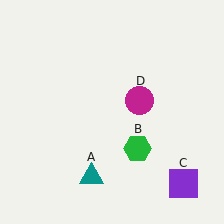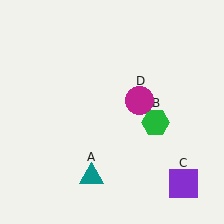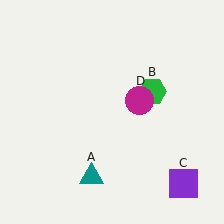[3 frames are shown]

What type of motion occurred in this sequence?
The green hexagon (object B) rotated counterclockwise around the center of the scene.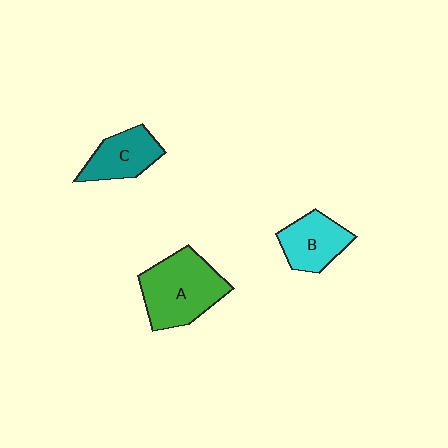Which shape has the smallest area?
Shape C (teal).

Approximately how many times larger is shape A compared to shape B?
Approximately 1.6 times.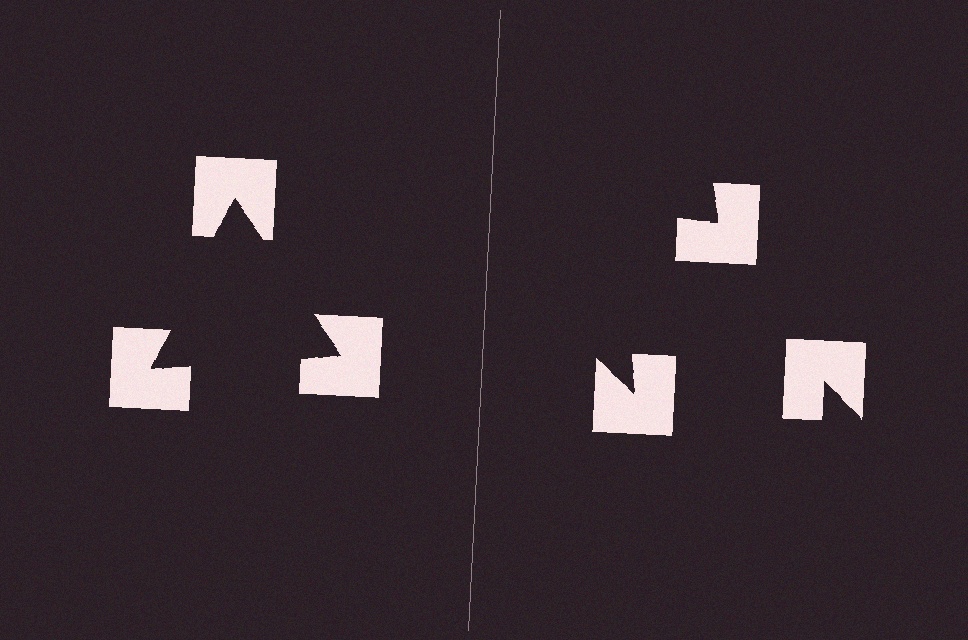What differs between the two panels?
The notched squares are positioned identically on both sides; only the wedge orientations differ. On the left they align to a triangle; on the right they are misaligned.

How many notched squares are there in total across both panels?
6 — 3 on each side.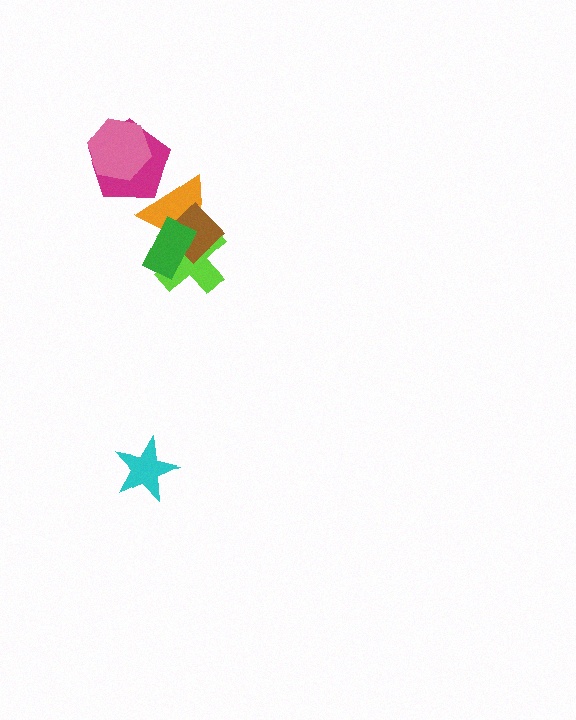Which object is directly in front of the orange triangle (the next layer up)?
The brown diamond is directly in front of the orange triangle.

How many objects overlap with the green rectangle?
3 objects overlap with the green rectangle.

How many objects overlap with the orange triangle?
4 objects overlap with the orange triangle.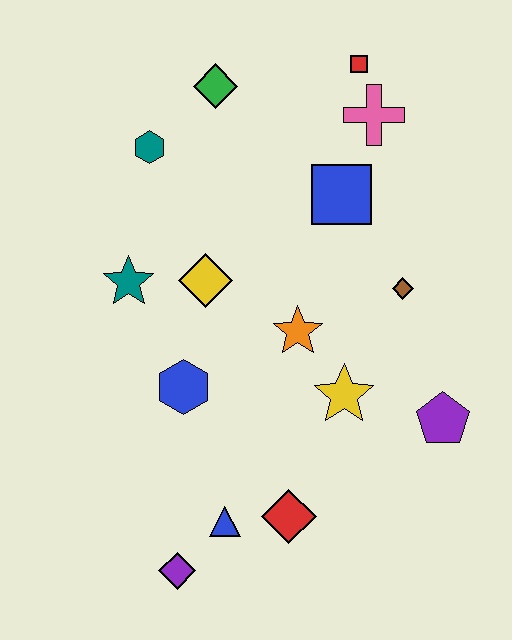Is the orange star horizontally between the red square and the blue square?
No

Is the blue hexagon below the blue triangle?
No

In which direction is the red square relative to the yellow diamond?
The red square is above the yellow diamond.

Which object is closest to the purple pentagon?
The yellow star is closest to the purple pentagon.